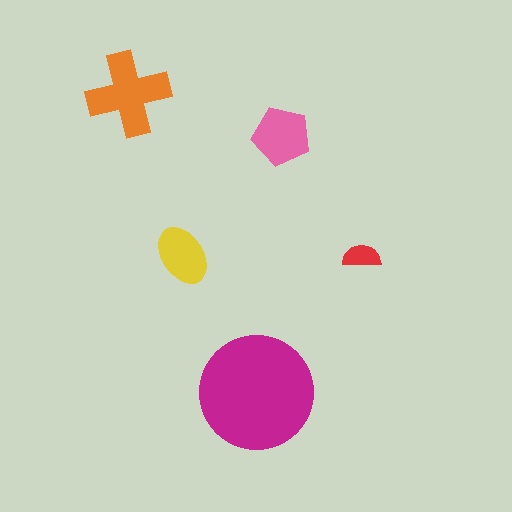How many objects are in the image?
There are 5 objects in the image.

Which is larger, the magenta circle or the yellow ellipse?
The magenta circle.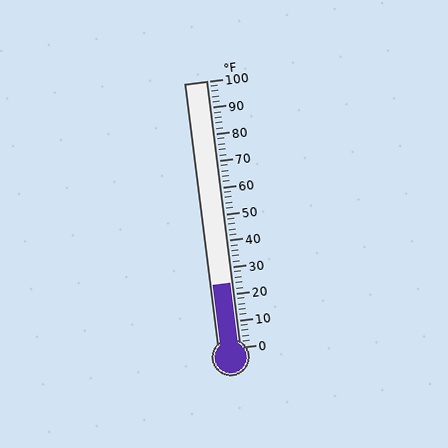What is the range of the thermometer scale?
The thermometer scale ranges from 0°F to 100°F.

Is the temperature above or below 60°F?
The temperature is below 60°F.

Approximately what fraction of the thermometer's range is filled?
The thermometer is filled to approximately 25% of its range.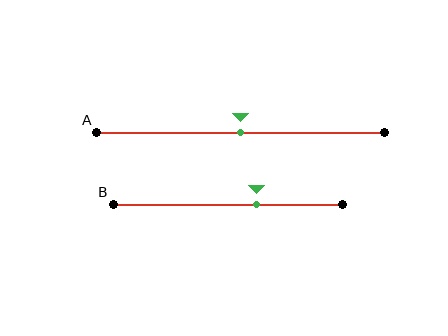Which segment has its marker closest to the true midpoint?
Segment A has its marker closest to the true midpoint.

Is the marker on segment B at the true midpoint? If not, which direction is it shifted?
No, the marker on segment B is shifted to the right by about 13% of the segment length.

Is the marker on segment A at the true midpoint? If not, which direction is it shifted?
Yes, the marker on segment A is at the true midpoint.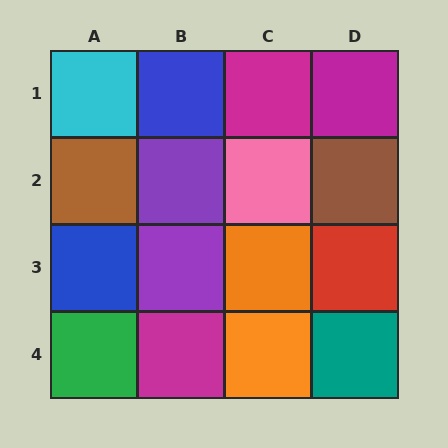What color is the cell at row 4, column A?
Green.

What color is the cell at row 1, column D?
Magenta.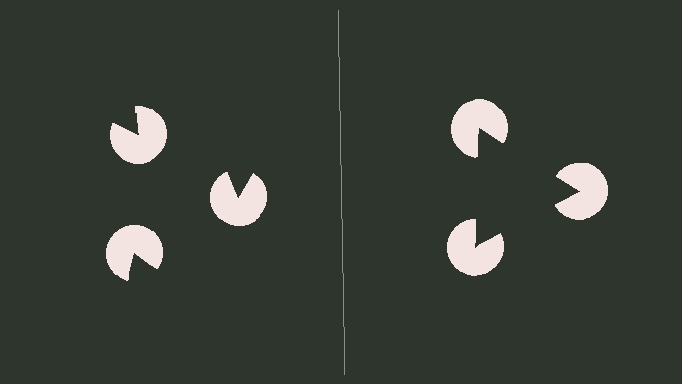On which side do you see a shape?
An illusory triangle appears on the right side. On the left side the wedge cuts are rotated, so no coherent shape forms.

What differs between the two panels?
The pac-man discs are positioned identically on both sides; only the wedge orientations differ. On the right they align to a triangle; on the left they are misaligned.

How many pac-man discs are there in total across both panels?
6 — 3 on each side.